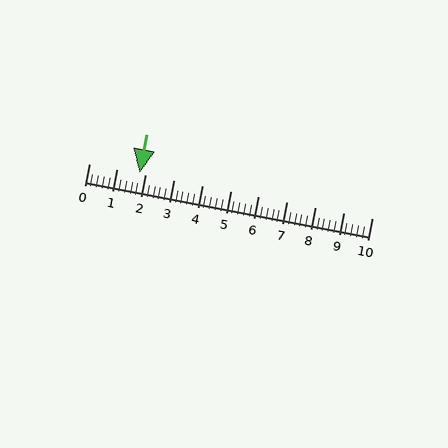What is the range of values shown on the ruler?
The ruler shows values from 0 to 10.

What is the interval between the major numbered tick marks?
The major tick marks are spaced 1 units apart.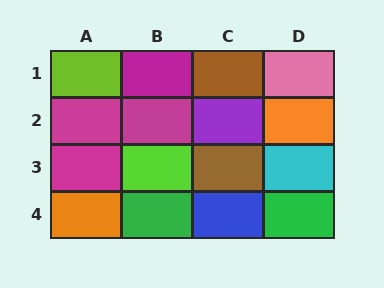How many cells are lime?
2 cells are lime.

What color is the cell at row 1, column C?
Brown.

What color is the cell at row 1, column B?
Magenta.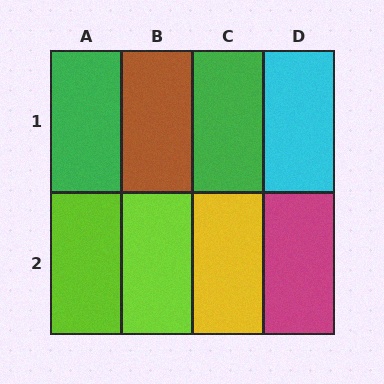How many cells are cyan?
1 cell is cyan.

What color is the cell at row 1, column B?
Brown.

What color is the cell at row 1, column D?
Cyan.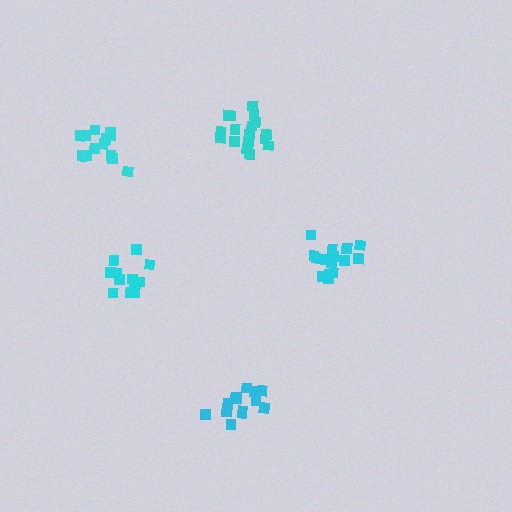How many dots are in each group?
Group 1: 17 dots, Group 2: 16 dots, Group 3: 14 dots, Group 4: 13 dots, Group 5: 14 dots (74 total).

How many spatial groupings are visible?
There are 5 spatial groupings.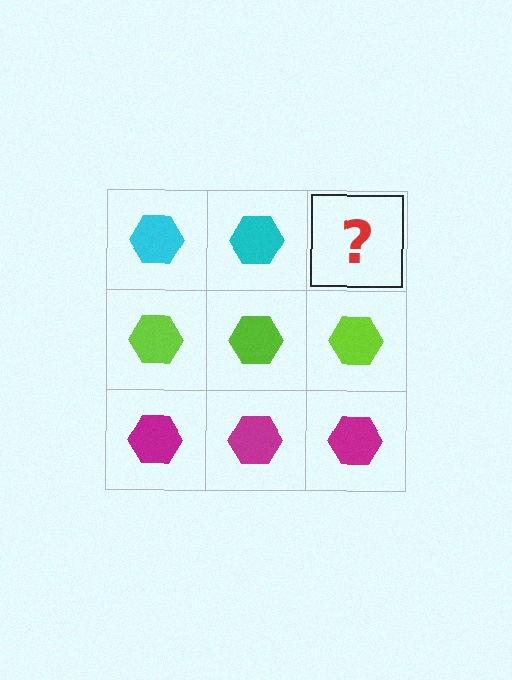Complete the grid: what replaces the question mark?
The question mark should be replaced with a cyan hexagon.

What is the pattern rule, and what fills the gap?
The rule is that each row has a consistent color. The gap should be filled with a cyan hexagon.